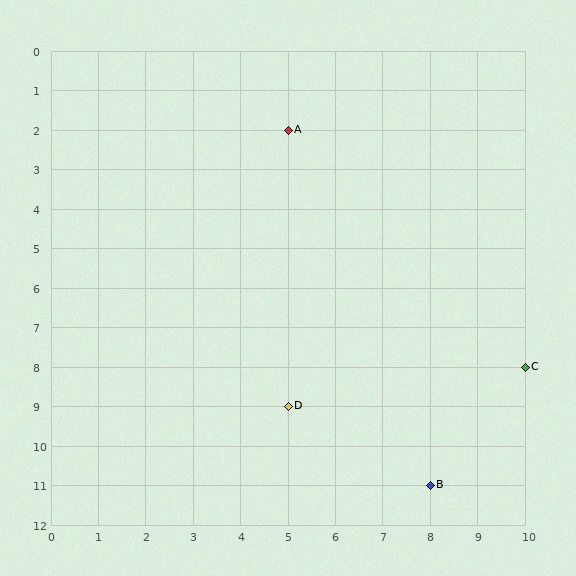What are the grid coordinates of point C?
Point C is at grid coordinates (10, 8).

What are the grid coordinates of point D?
Point D is at grid coordinates (5, 9).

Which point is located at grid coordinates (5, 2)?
Point A is at (5, 2).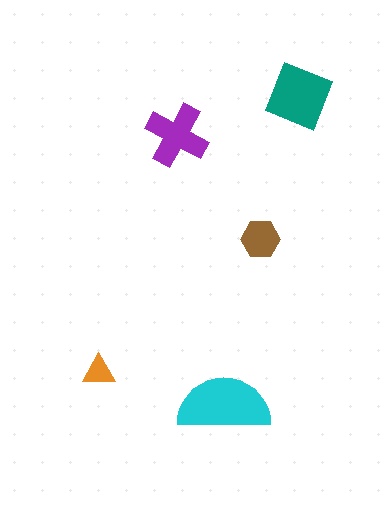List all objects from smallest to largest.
The orange triangle, the brown hexagon, the purple cross, the teal square, the cyan semicircle.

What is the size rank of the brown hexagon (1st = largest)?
4th.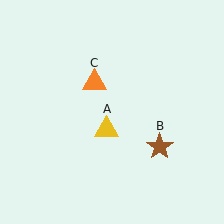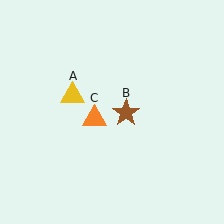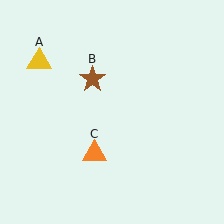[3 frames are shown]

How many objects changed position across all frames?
3 objects changed position: yellow triangle (object A), brown star (object B), orange triangle (object C).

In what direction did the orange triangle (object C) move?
The orange triangle (object C) moved down.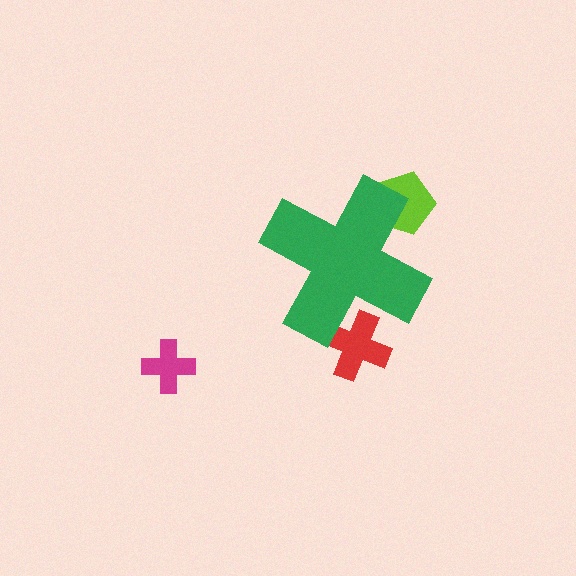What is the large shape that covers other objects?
A green cross.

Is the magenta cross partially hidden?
No, the magenta cross is fully visible.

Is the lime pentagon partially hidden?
Yes, the lime pentagon is partially hidden behind the green cross.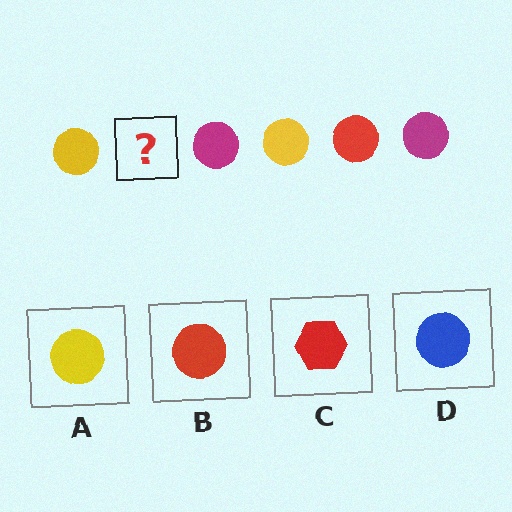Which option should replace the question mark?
Option B.